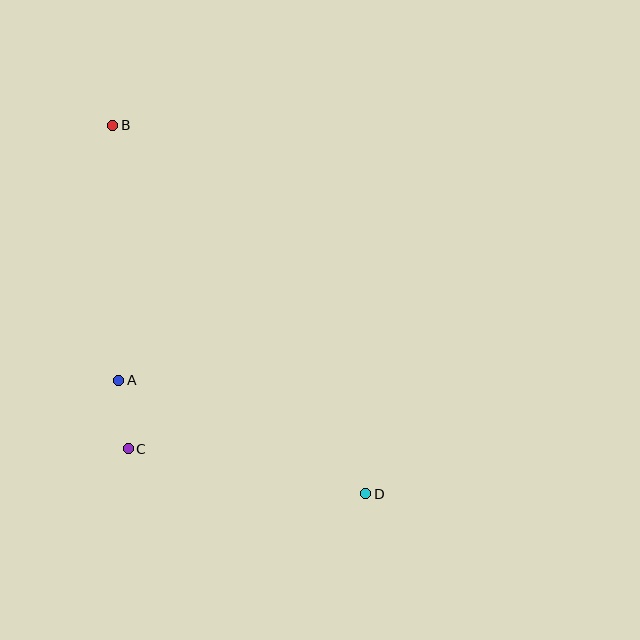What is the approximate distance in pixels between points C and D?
The distance between C and D is approximately 242 pixels.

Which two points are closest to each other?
Points A and C are closest to each other.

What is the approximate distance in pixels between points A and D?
The distance between A and D is approximately 272 pixels.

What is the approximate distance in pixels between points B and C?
The distance between B and C is approximately 324 pixels.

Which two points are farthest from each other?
Points B and D are farthest from each other.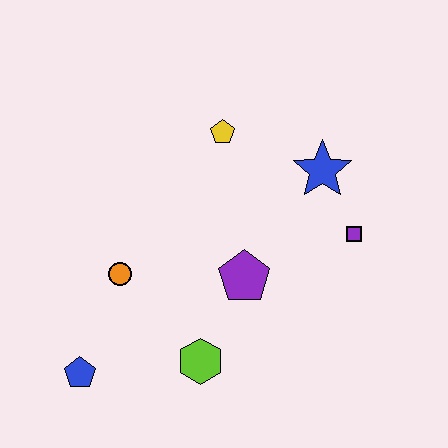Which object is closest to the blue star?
The purple square is closest to the blue star.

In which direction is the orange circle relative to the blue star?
The orange circle is to the left of the blue star.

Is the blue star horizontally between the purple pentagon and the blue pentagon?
No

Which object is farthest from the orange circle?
The purple square is farthest from the orange circle.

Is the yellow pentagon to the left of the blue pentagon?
No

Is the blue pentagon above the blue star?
No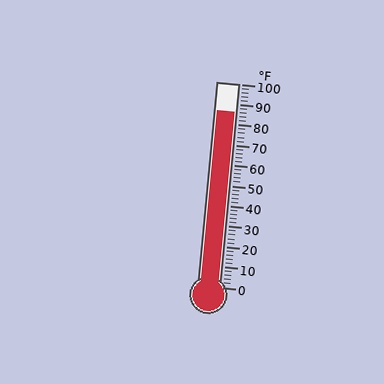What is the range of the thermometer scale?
The thermometer scale ranges from 0°F to 100°F.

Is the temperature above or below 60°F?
The temperature is above 60°F.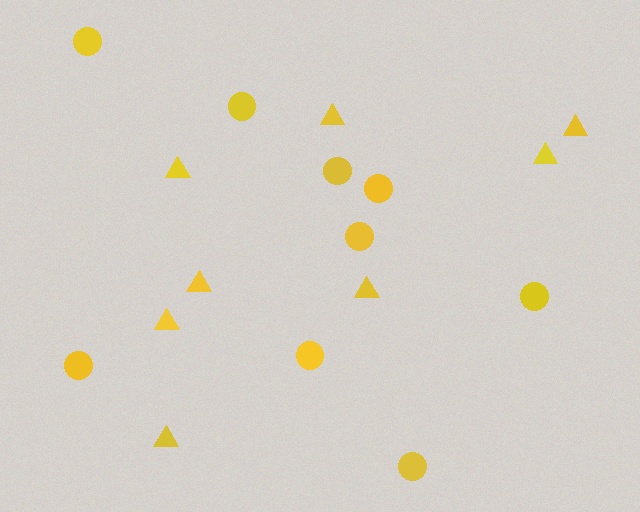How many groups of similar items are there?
There are 2 groups: one group of circles (9) and one group of triangles (8).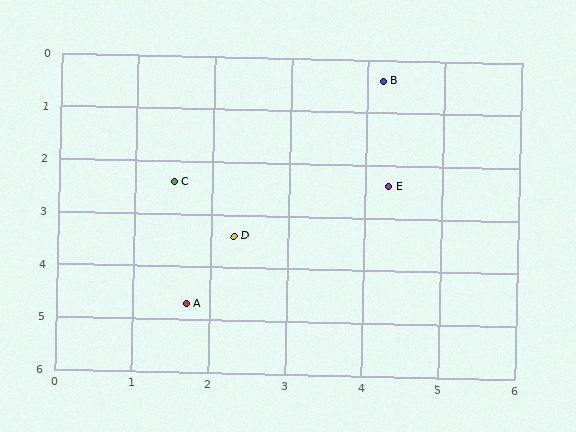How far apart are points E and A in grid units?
Points E and A are about 3.5 grid units apart.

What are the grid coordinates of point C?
Point C is at approximately (1.5, 2.4).